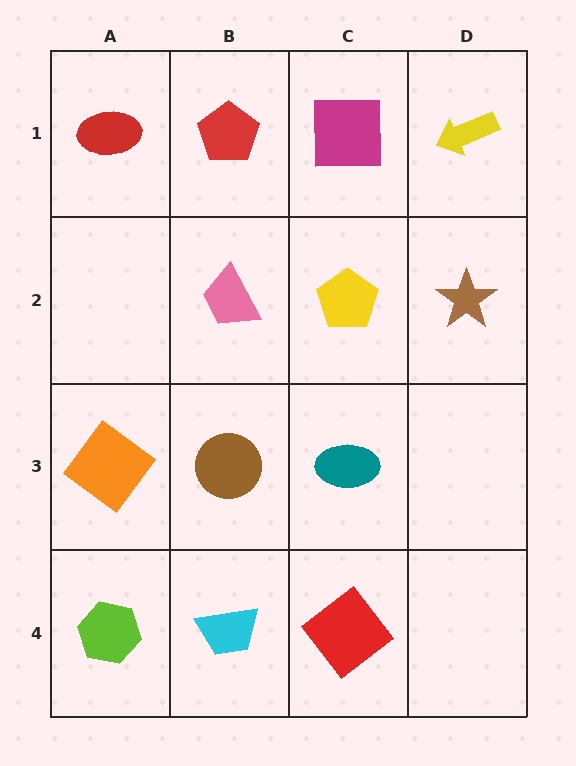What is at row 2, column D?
A brown star.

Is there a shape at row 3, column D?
No, that cell is empty.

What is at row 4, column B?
A cyan trapezoid.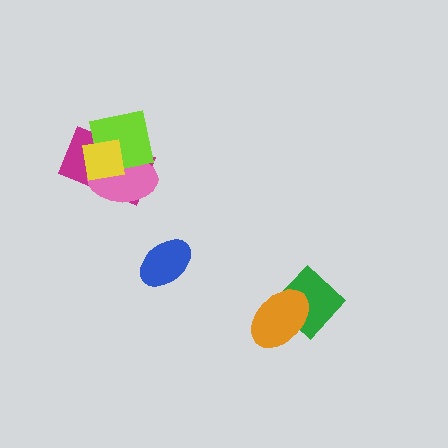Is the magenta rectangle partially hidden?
Yes, it is partially covered by another shape.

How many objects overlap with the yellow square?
3 objects overlap with the yellow square.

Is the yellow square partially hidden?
No, no other shape covers it.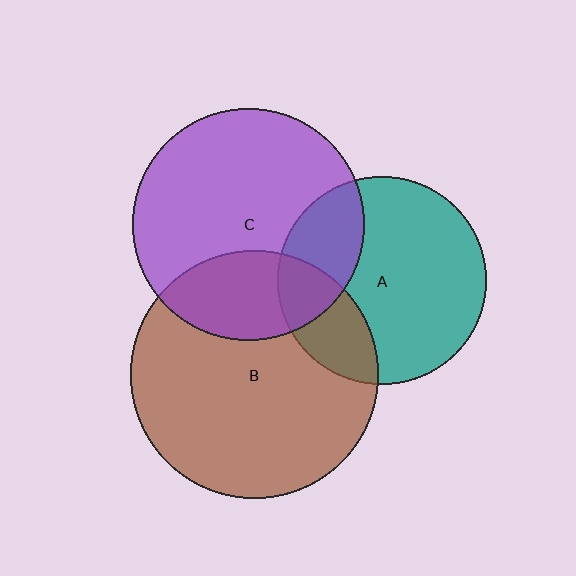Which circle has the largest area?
Circle B (brown).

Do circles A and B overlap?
Yes.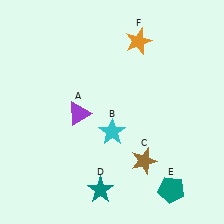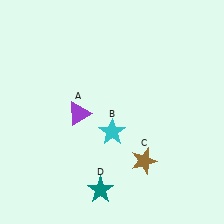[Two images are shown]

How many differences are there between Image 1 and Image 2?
There are 2 differences between the two images.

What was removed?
The orange star (F), the teal pentagon (E) were removed in Image 2.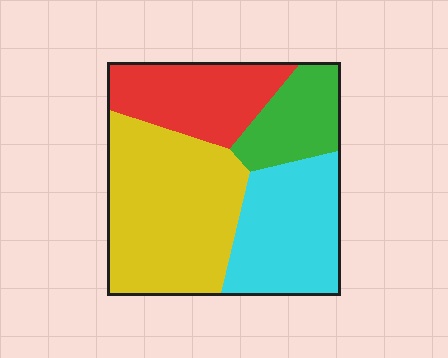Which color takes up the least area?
Green, at roughly 15%.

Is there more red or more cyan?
Cyan.